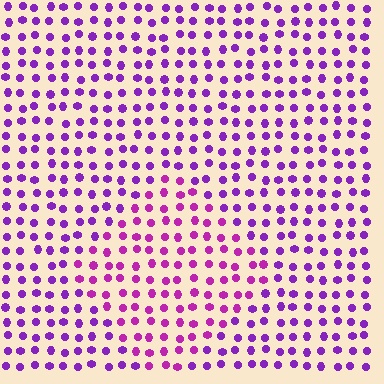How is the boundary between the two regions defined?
The boundary is defined purely by a slight shift in hue (about 26 degrees). Spacing, size, and orientation are identical on both sides.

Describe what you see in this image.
The image is filled with small purple elements in a uniform arrangement. A diamond-shaped region is visible where the elements are tinted to a slightly different hue, forming a subtle color boundary.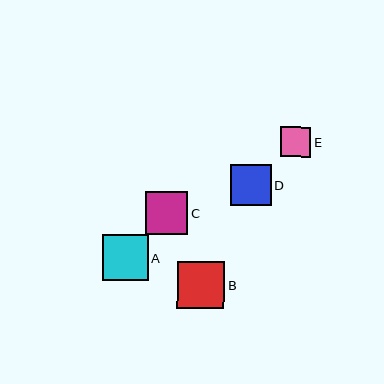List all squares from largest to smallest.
From largest to smallest: B, A, C, D, E.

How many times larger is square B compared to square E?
Square B is approximately 1.6 times the size of square E.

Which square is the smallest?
Square E is the smallest with a size of approximately 30 pixels.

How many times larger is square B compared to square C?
Square B is approximately 1.1 times the size of square C.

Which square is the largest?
Square B is the largest with a size of approximately 48 pixels.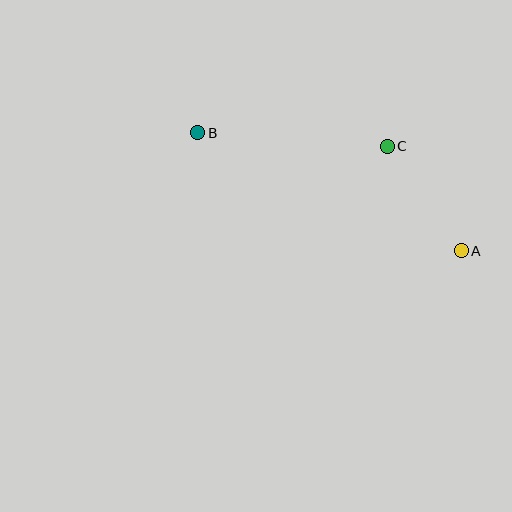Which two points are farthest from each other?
Points A and B are farthest from each other.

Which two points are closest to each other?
Points A and C are closest to each other.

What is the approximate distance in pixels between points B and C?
The distance between B and C is approximately 190 pixels.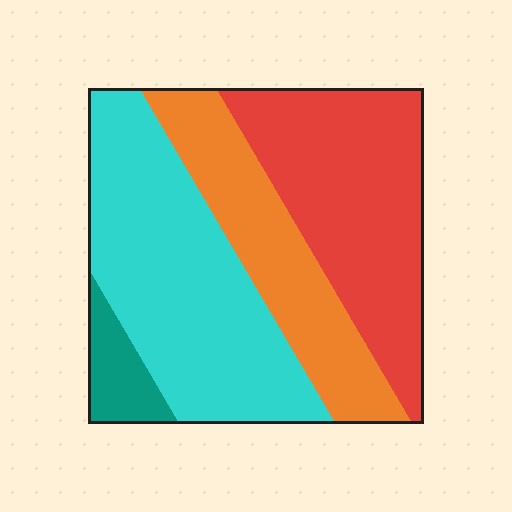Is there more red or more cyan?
Cyan.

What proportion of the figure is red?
Red covers 33% of the figure.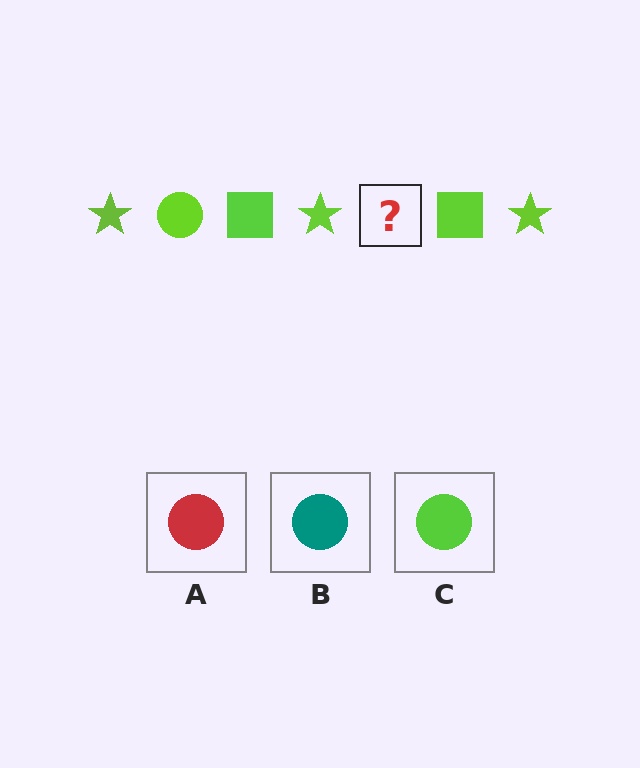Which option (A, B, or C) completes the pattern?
C.